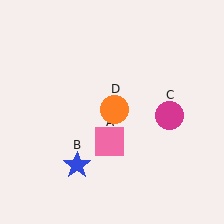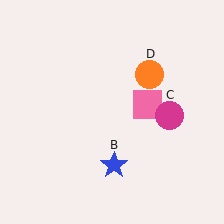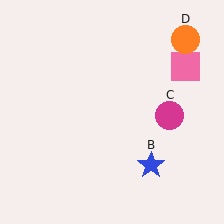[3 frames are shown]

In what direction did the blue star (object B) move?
The blue star (object B) moved right.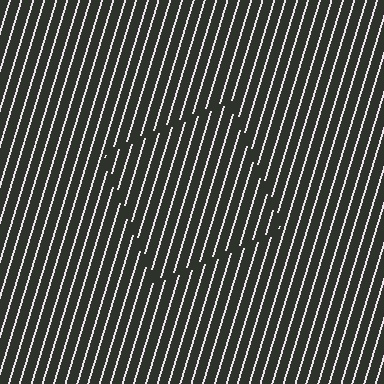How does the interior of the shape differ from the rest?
The interior of the shape contains the same grating, shifted by half a period — the contour is defined by the phase discontinuity where line-ends from the inner and outer gratings abut.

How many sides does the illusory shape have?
4 sides — the line-ends trace a square.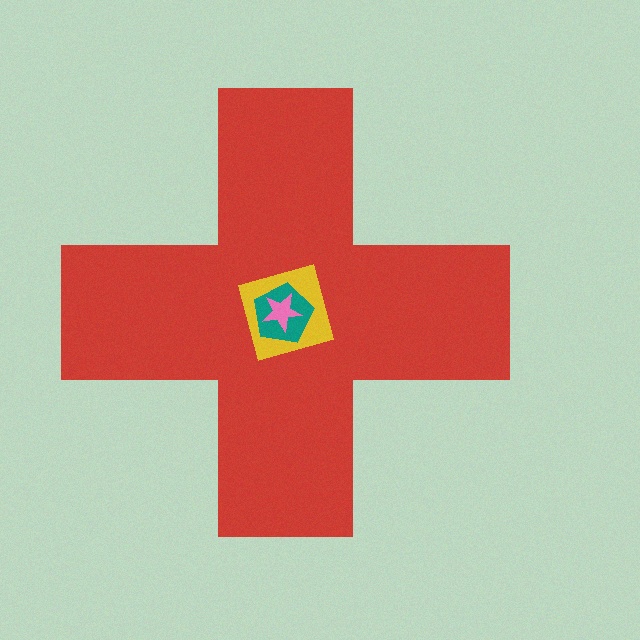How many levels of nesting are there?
4.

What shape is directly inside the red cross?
The yellow diamond.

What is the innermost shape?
The pink star.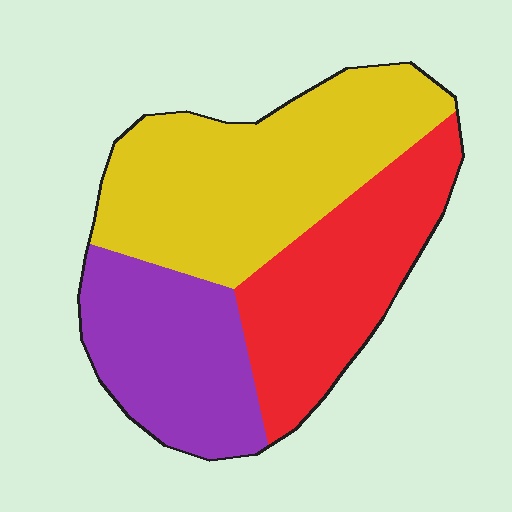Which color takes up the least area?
Purple, at roughly 25%.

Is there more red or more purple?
Red.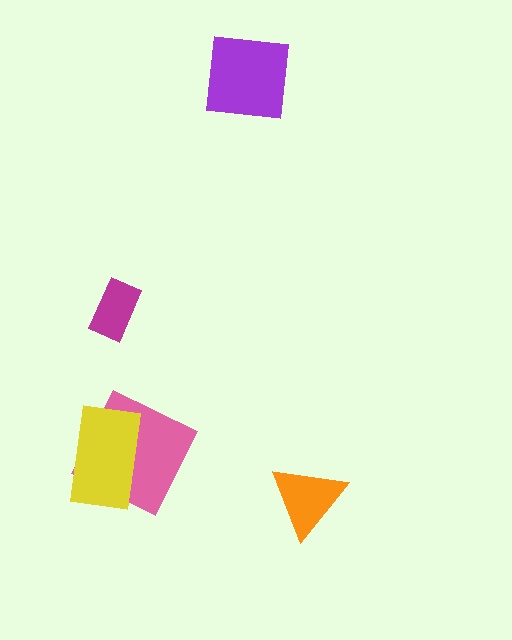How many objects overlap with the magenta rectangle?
0 objects overlap with the magenta rectangle.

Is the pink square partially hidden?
Yes, it is partially covered by another shape.